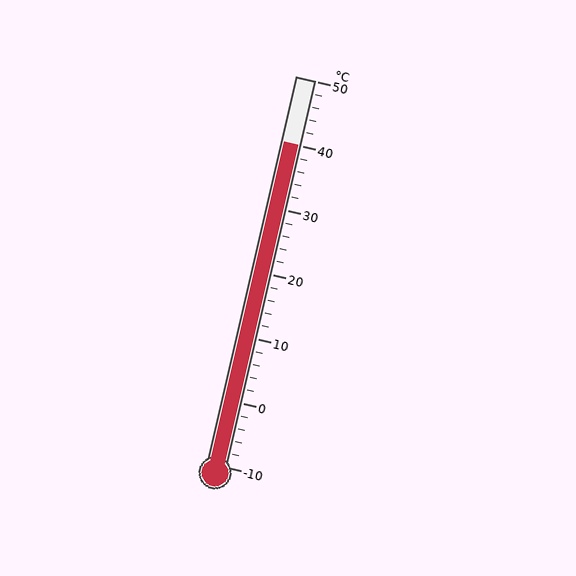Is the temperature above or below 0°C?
The temperature is above 0°C.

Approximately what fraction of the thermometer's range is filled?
The thermometer is filled to approximately 85% of its range.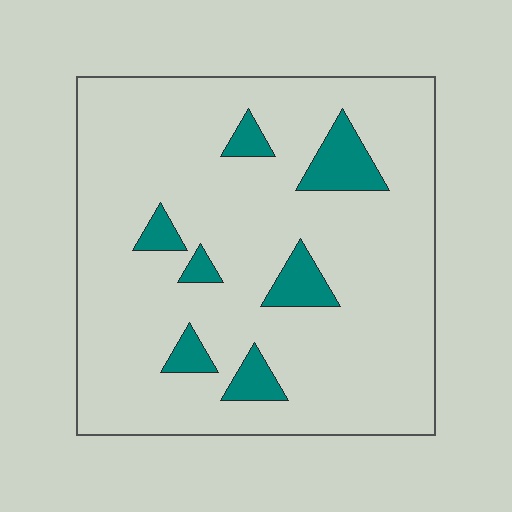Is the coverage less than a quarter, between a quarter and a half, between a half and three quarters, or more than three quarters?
Less than a quarter.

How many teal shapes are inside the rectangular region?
7.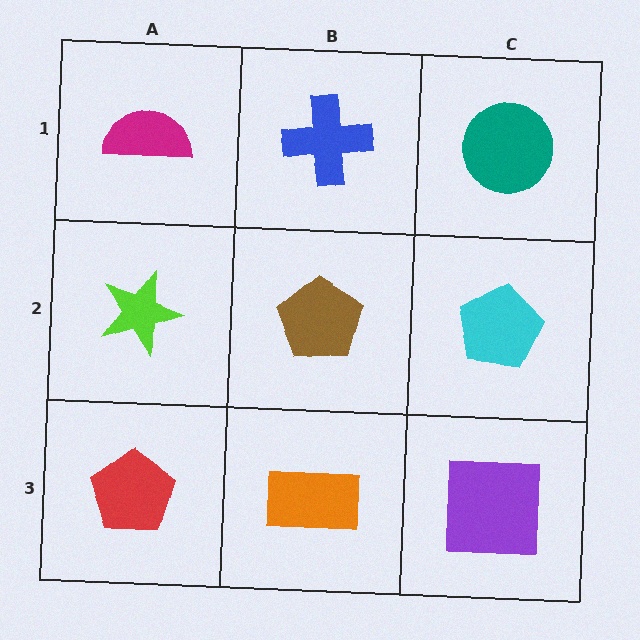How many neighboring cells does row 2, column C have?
3.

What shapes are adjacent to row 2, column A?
A magenta semicircle (row 1, column A), a red pentagon (row 3, column A), a brown pentagon (row 2, column B).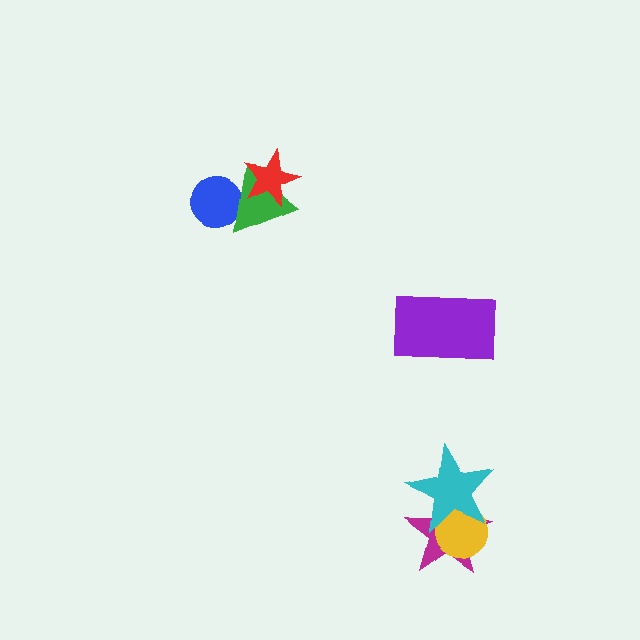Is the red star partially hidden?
No, no other shape covers it.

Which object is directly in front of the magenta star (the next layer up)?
The yellow circle is directly in front of the magenta star.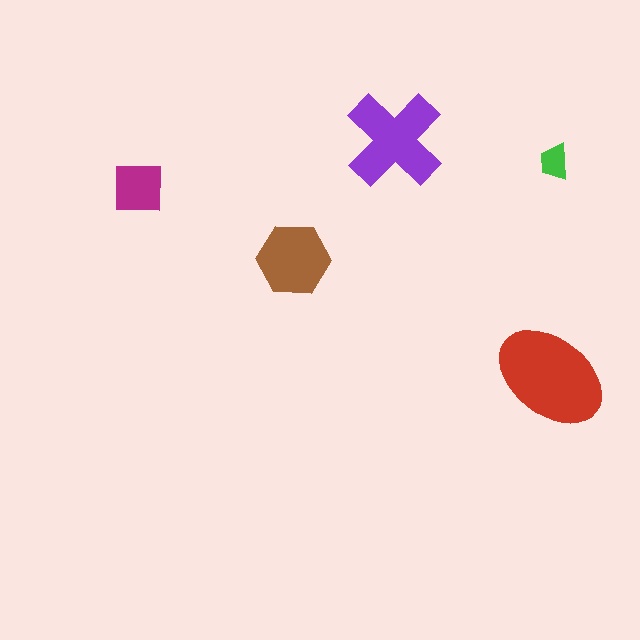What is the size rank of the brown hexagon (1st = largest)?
3rd.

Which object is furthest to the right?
The green trapezoid is rightmost.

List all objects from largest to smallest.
The red ellipse, the purple cross, the brown hexagon, the magenta square, the green trapezoid.